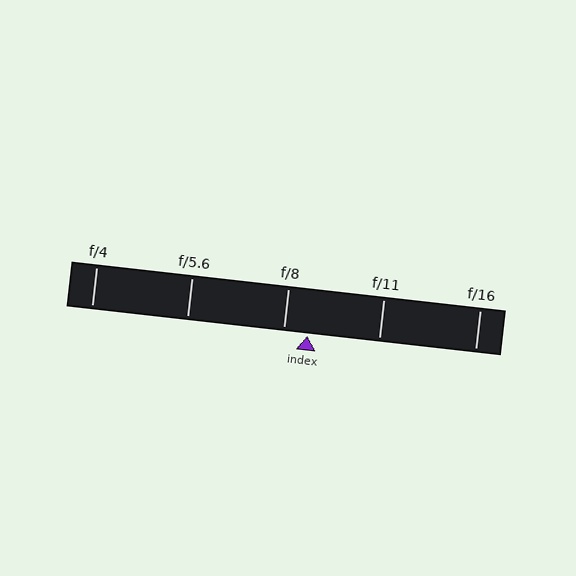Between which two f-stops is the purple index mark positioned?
The index mark is between f/8 and f/11.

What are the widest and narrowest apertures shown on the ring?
The widest aperture shown is f/4 and the narrowest is f/16.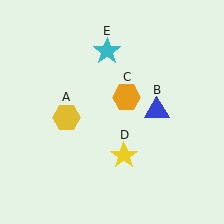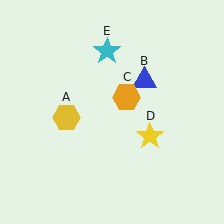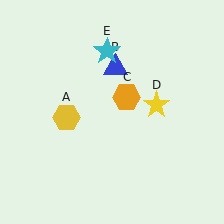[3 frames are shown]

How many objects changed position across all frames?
2 objects changed position: blue triangle (object B), yellow star (object D).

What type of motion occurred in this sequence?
The blue triangle (object B), yellow star (object D) rotated counterclockwise around the center of the scene.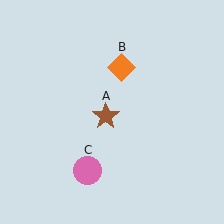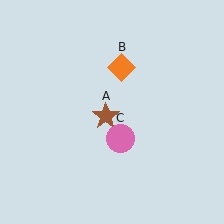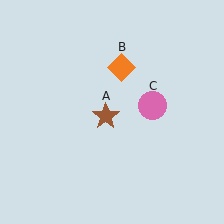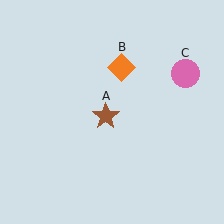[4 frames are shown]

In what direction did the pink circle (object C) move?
The pink circle (object C) moved up and to the right.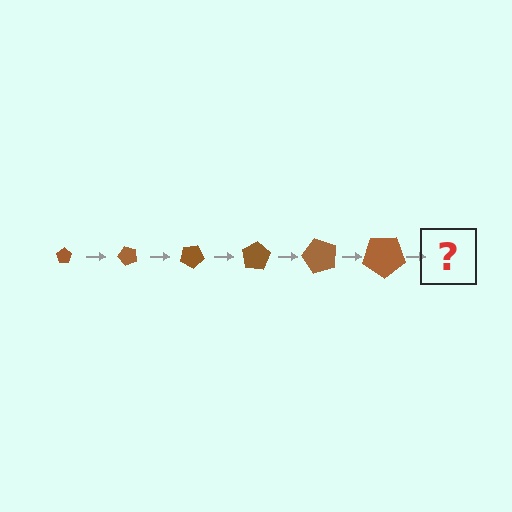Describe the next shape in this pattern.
It should be a pentagon, larger than the previous one and rotated 300 degrees from the start.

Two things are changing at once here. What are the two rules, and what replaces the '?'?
The two rules are that the pentagon grows larger each step and it rotates 50 degrees each step. The '?' should be a pentagon, larger than the previous one and rotated 300 degrees from the start.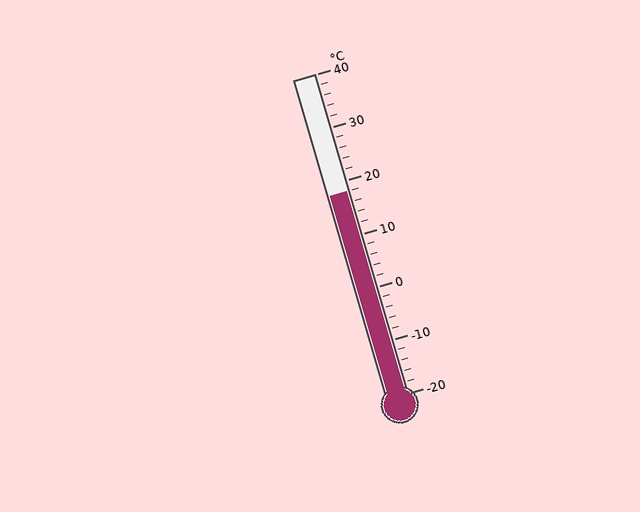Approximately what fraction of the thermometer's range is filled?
The thermometer is filled to approximately 65% of its range.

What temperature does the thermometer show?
The thermometer shows approximately 18°C.